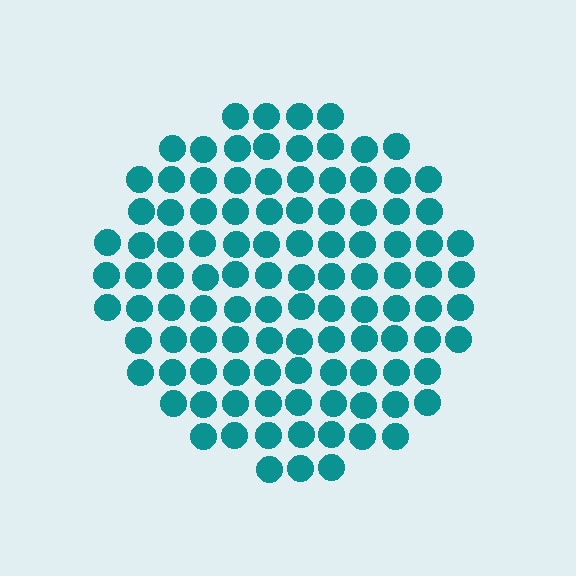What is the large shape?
The large shape is a circle.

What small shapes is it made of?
It is made of small circles.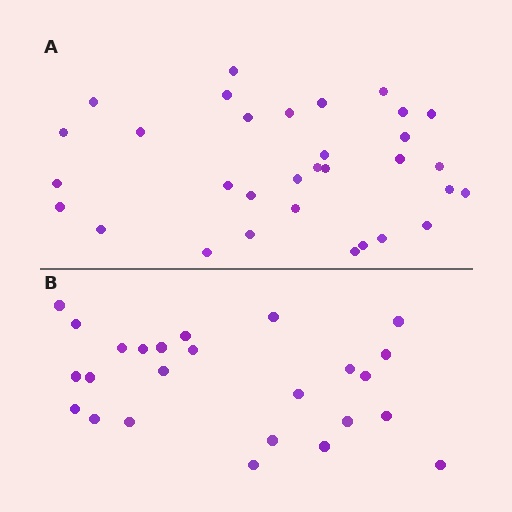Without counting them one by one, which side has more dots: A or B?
Region A (the top region) has more dots.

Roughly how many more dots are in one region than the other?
Region A has roughly 8 or so more dots than region B.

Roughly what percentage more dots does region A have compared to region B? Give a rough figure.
About 30% more.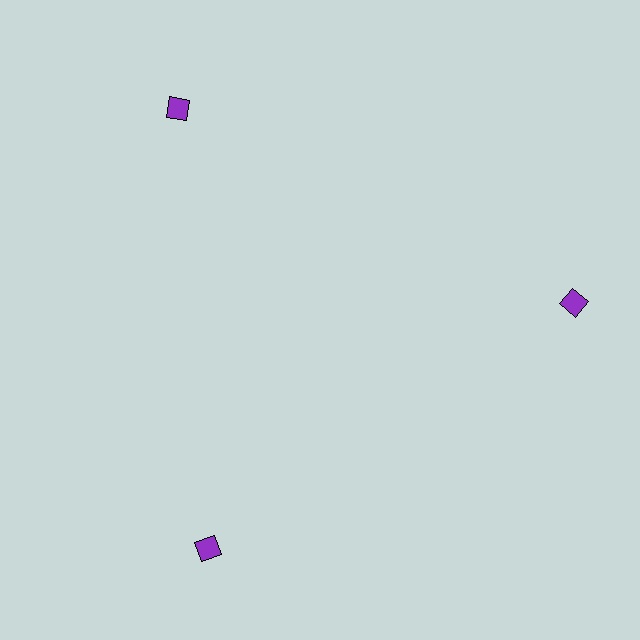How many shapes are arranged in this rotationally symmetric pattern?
There are 3 shapes, arranged in 3 groups of 1.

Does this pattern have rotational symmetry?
Yes, this pattern has 3-fold rotational symmetry. It looks the same after rotating 120 degrees around the center.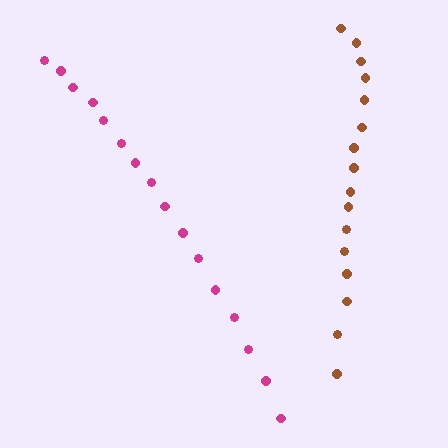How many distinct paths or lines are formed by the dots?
There are 2 distinct paths.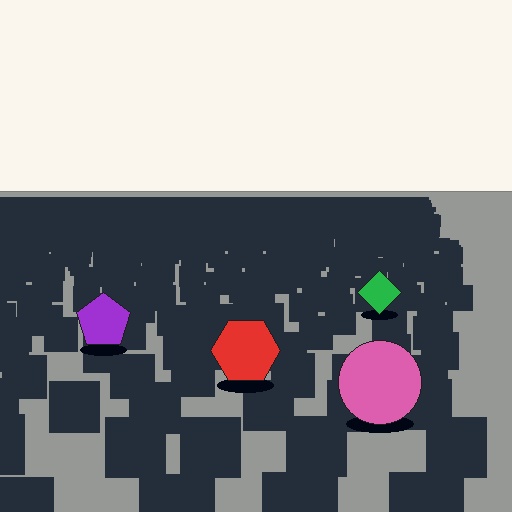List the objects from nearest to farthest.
From nearest to farthest: the pink circle, the red hexagon, the purple pentagon, the green diamond.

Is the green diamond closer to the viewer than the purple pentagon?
No. The purple pentagon is closer — you can tell from the texture gradient: the ground texture is coarser near it.